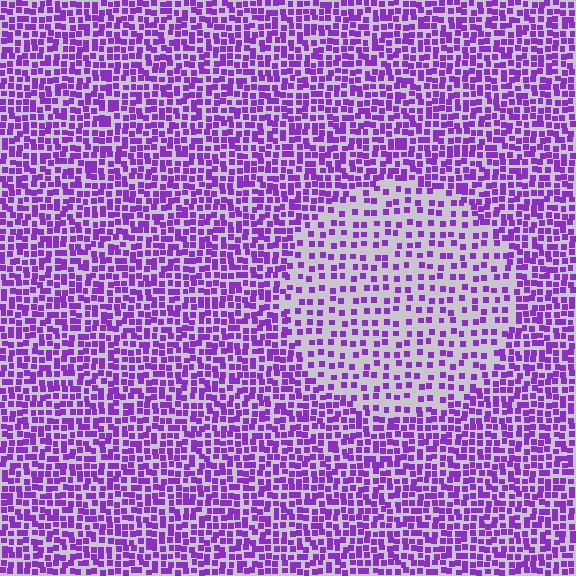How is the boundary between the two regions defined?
The boundary is defined by a change in element density (approximately 2.1x ratio). All elements are the same color, size, and shape.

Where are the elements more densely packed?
The elements are more densely packed outside the circle boundary.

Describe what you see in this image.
The image contains small purple elements arranged at two different densities. A circle-shaped region is visible where the elements are less densely packed than the surrounding area.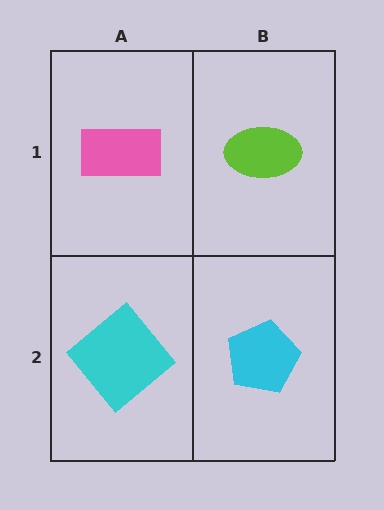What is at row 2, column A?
A cyan diamond.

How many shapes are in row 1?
2 shapes.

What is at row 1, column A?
A pink rectangle.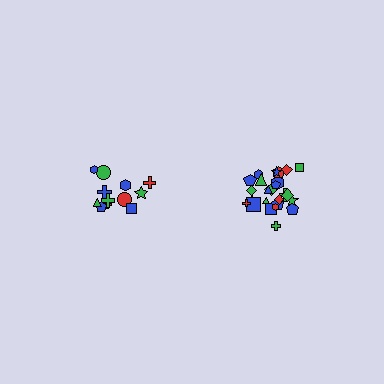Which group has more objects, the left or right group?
The right group.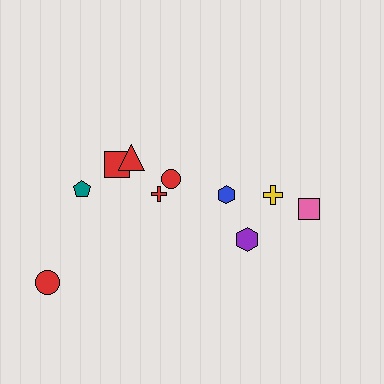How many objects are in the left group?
There are 6 objects.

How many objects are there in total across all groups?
There are 10 objects.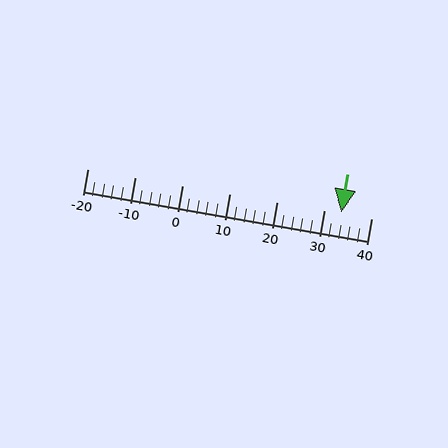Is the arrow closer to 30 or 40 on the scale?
The arrow is closer to 30.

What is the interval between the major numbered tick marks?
The major tick marks are spaced 10 units apart.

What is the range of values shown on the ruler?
The ruler shows values from -20 to 40.